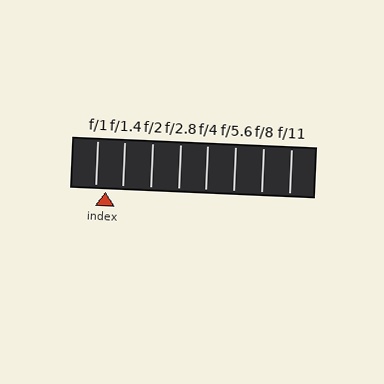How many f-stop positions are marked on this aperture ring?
There are 8 f-stop positions marked.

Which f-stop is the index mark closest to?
The index mark is closest to f/1.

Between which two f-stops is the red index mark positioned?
The index mark is between f/1 and f/1.4.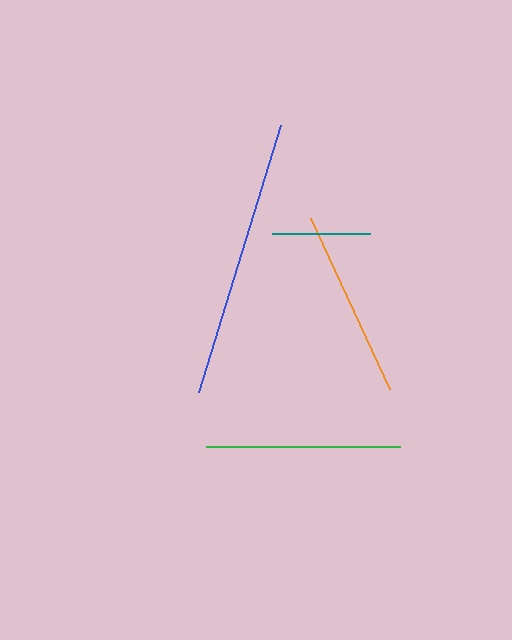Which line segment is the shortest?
The teal line is the shortest at approximately 99 pixels.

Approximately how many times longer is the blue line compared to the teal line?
The blue line is approximately 2.8 times the length of the teal line.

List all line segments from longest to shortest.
From longest to shortest: blue, green, orange, teal.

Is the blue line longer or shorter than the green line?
The blue line is longer than the green line.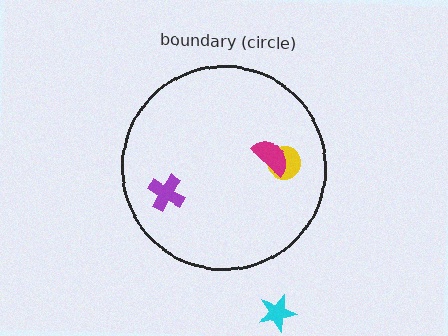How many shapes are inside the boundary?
3 inside, 1 outside.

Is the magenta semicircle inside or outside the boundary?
Inside.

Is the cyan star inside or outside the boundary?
Outside.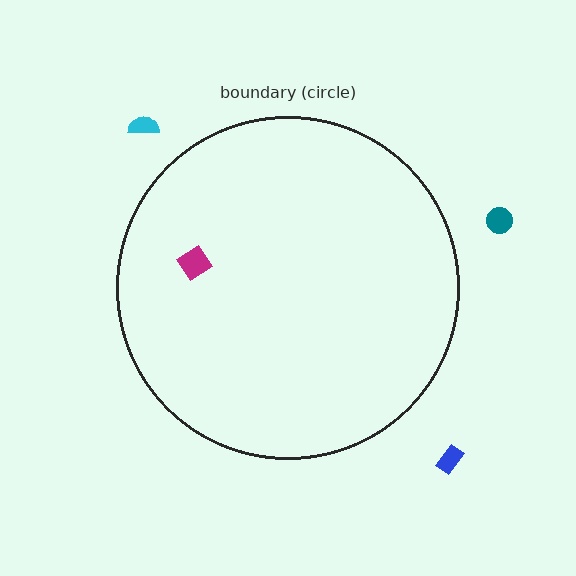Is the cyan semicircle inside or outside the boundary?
Outside.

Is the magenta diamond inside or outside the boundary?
Inside.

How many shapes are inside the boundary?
1 inside, 3 outside.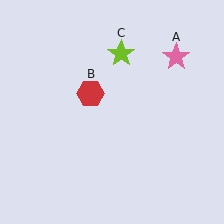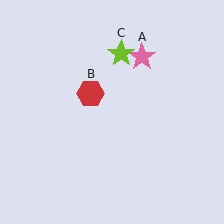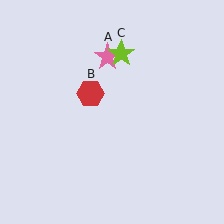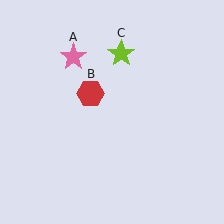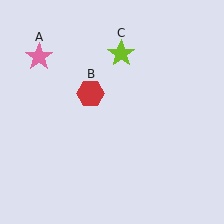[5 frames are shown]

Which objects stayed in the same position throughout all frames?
Red hexagon (object B) and lime star (object C) remained stationary.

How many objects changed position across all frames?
1 object changed position: pink star (object A).